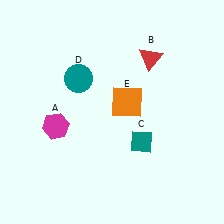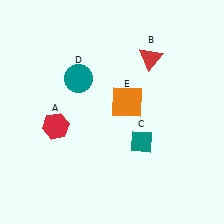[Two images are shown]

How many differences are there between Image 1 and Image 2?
There is 1 difference between the two images.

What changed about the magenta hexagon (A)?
In Image 1, A is magenta. In Image 2, it changed to red.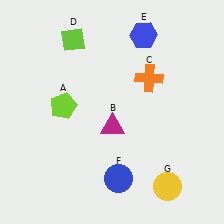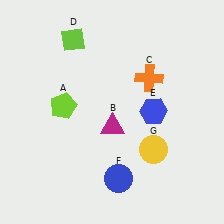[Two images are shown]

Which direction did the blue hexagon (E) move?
The blue hexagon (E) moved down.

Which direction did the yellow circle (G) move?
The yellow circle (G) moved up.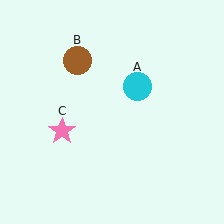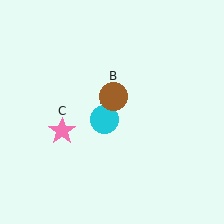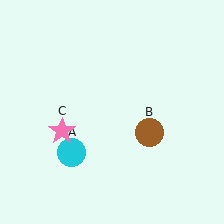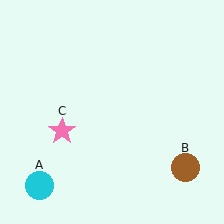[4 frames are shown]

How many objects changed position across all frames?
2 objects changed position: cyan circle (object A), brown circle (object B).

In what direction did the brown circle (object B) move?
The brown circle (object B) moved down and to the right.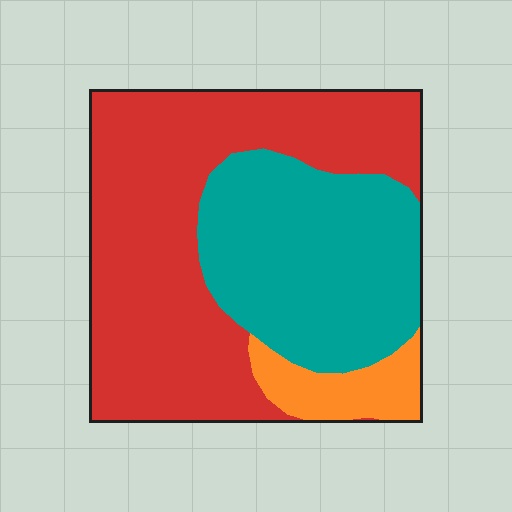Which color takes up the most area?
Red, at roughly 55%.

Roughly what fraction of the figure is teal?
Teal takes up about three eighths (3/8) of the figure.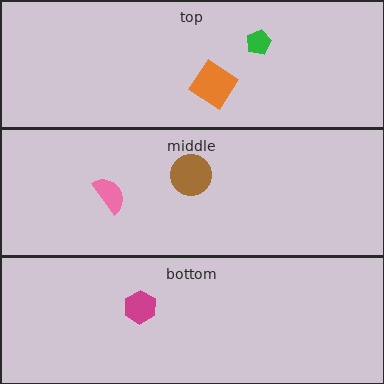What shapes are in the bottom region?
The magenta hexagon.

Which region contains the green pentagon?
The top region.